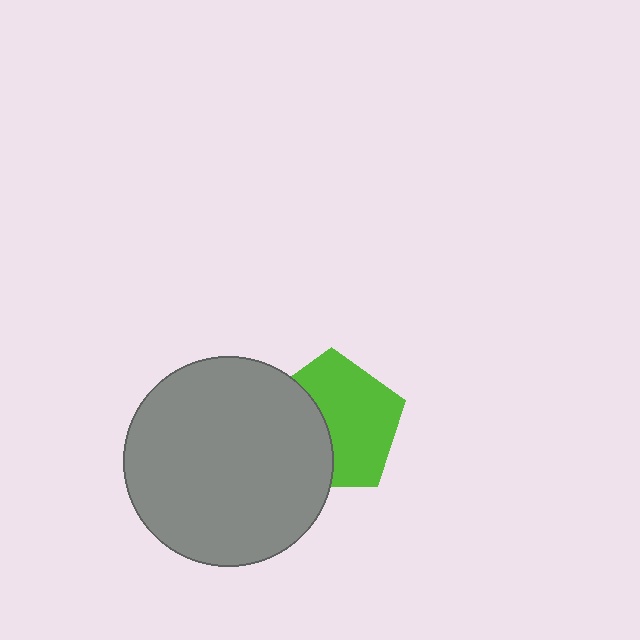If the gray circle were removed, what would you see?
You would see the complete lime pentagon.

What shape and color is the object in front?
The object in front is a gray circle.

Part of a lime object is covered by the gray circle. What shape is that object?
It is a pentagon.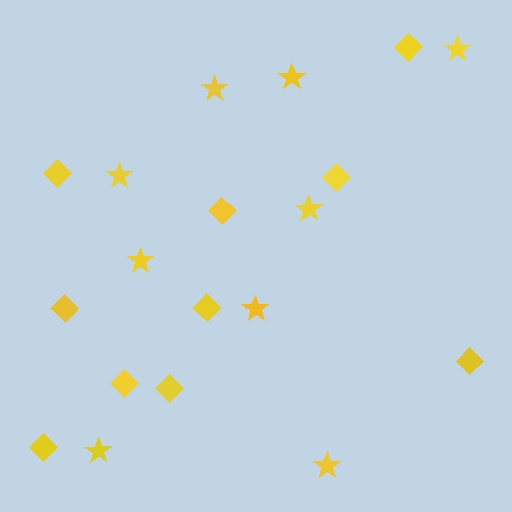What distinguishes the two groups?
There are 2 groups: one group of stars (9) and one group of diamonds (10).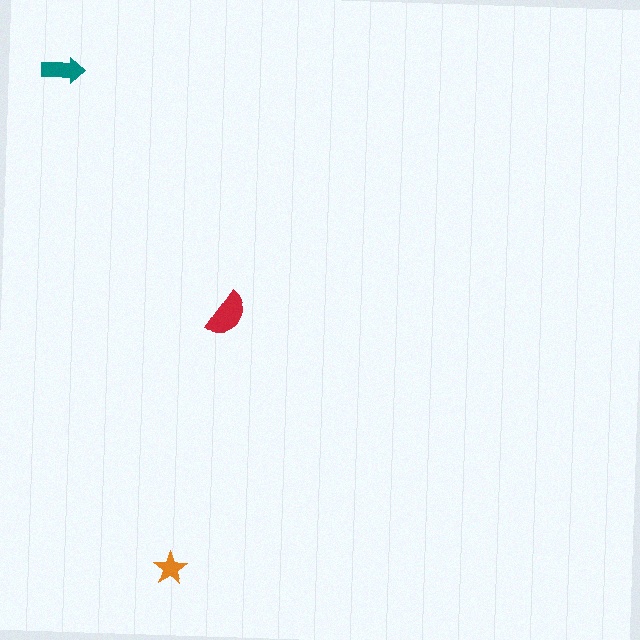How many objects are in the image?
There are 3 objects in the image.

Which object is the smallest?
The orange star.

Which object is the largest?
The red semicircle.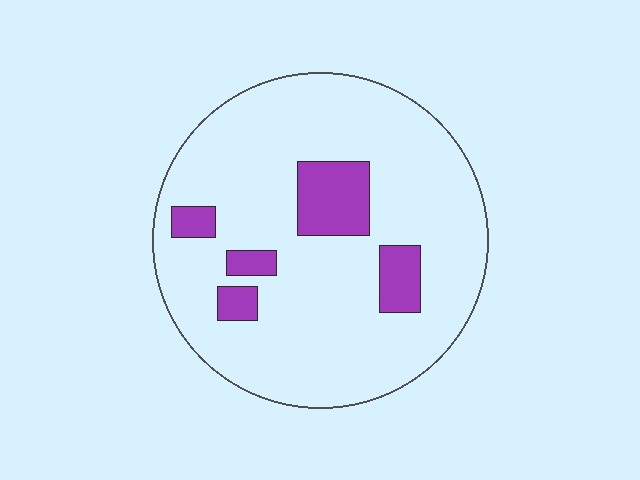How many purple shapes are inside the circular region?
5.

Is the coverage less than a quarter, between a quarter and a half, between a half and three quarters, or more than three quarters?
Less than a quarter.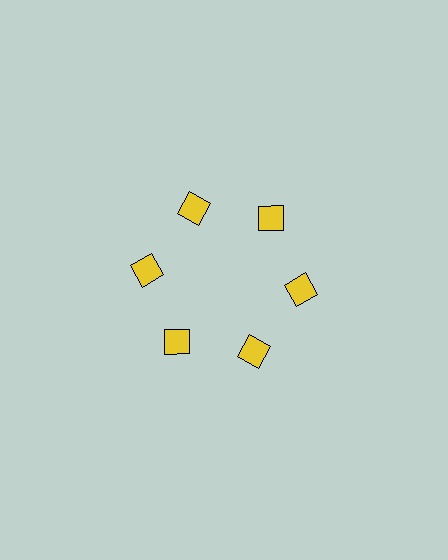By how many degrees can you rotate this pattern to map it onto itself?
The pattern maps onto itself every 60 degrees of rotation.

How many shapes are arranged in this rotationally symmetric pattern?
There are 6 shapes, arranged in 6 groups of 1.